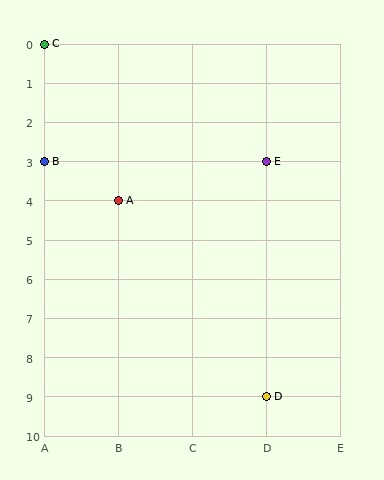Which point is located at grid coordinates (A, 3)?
Point B is at (A, 3).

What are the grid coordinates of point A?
Point A is at grid coordinates (B, 4).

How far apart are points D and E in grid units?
Points D and E are 6 rows apart.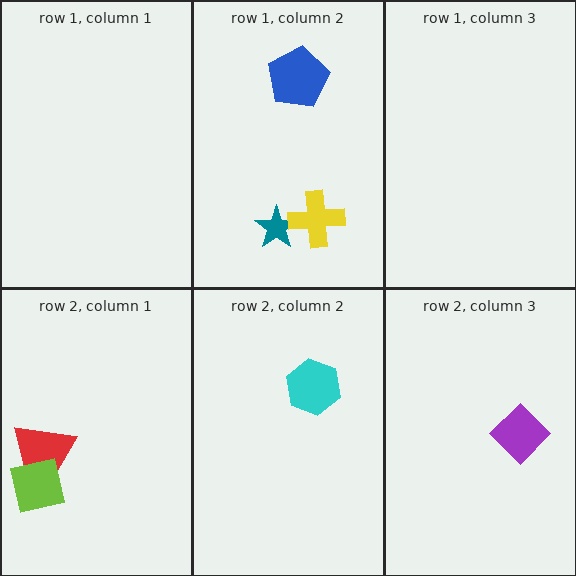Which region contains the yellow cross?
The row 1, column 2 region.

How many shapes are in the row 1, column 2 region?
3.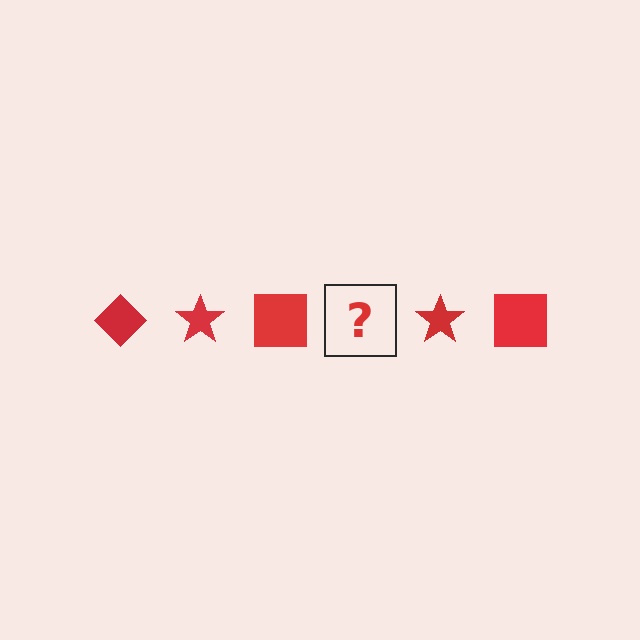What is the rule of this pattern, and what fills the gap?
The rule is that the pattern cycles through diamond, star, square shapes in red. The gap should be filled with a red diamond.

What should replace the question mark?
The question mark should be replaced with a red diamond.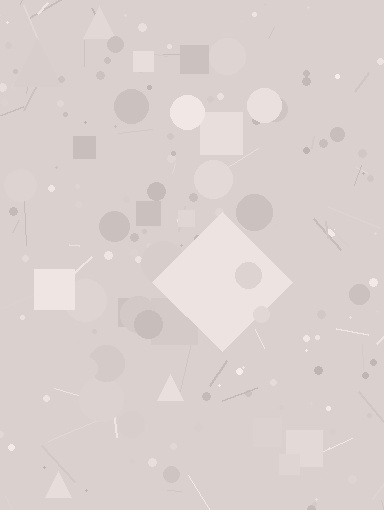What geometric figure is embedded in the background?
A diamond is embedded in the background.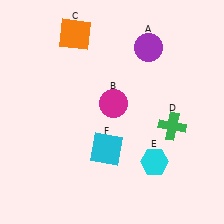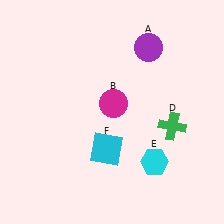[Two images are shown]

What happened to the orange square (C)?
The orange square (C) was removed in Image 2. It was in the top-left area of Image 1.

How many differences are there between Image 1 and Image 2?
There is 1 difference between the two images.